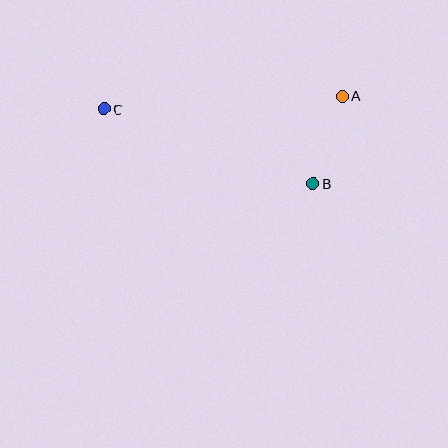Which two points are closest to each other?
Points A and B are closest to each other.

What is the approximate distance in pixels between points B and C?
The distance between B and C is approximately 222 pixels.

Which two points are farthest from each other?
Points A and C are farthest from each other.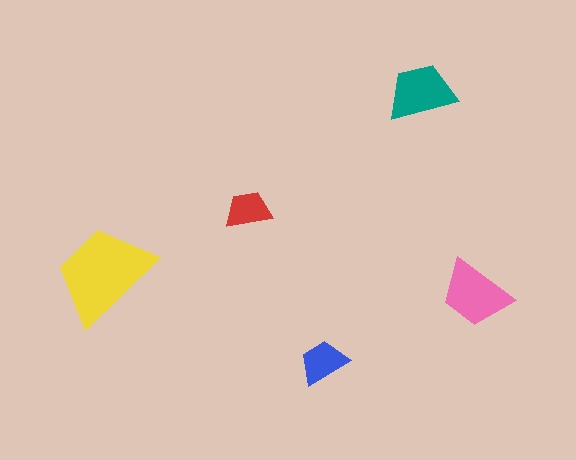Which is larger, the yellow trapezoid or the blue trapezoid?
The yellow one.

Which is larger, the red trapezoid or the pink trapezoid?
The pink one.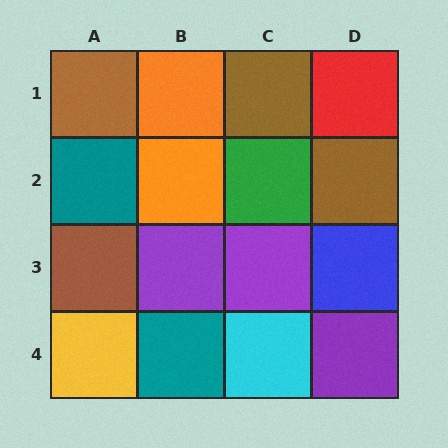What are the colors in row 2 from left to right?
Teal, orange, green, brown.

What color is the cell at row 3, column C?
Purple.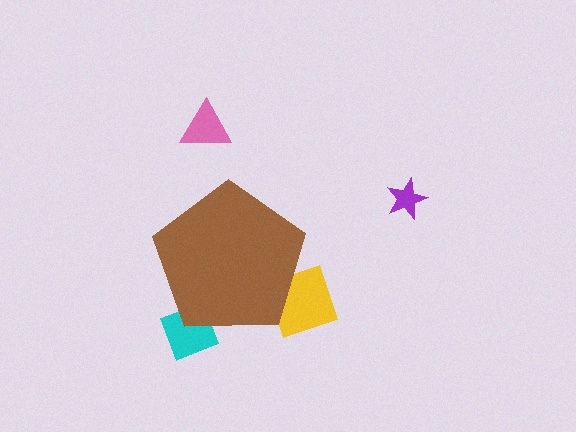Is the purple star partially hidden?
No, the purple star is fully visible.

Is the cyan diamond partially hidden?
Yes, the cyan diamond is partially hidden behind the brown pentagon.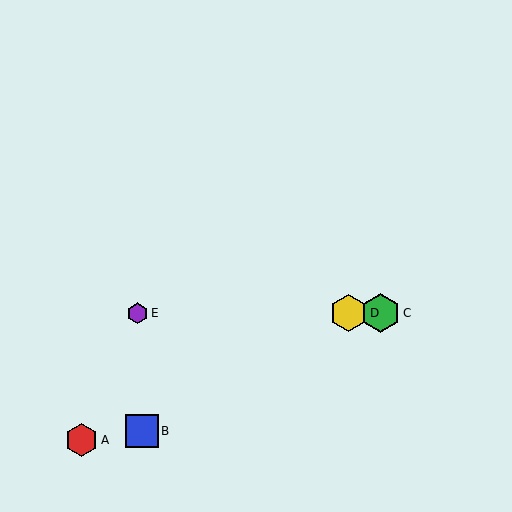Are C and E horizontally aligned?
Yes, both are at y≈313.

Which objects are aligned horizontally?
Objects C, D, E are aligned horizontally.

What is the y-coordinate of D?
Object D is at y≈313.